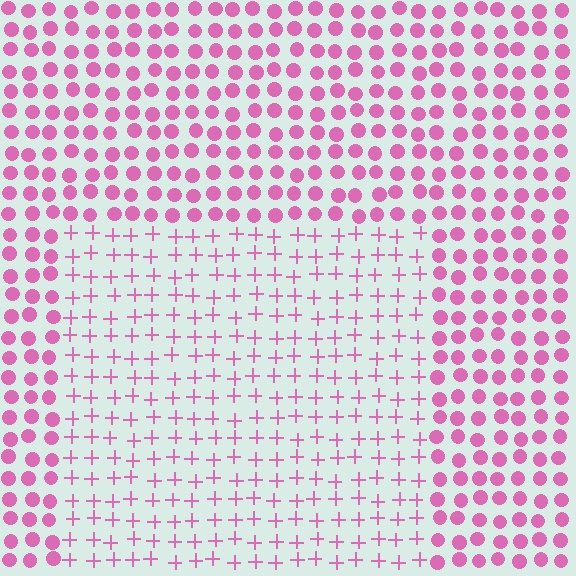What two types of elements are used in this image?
The image uses plus signs inside the rectangle region and circles outside it.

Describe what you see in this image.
The image is filled with small pink elements arranged in a uniform grid. A rectangle-shaped region contains plus signs, while the surrounding area contains circles. The boundary is defined purely by the change in element shape.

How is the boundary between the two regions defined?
The boundary is defined by a change in element shape: plus signs inside vs. circles outside. All elements share the same color and spacing.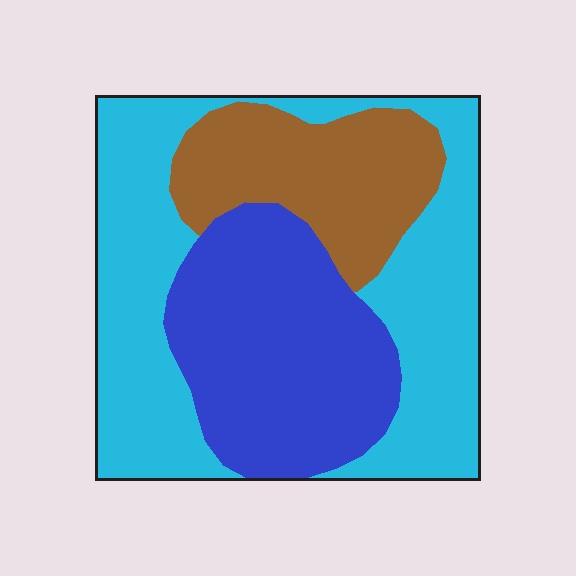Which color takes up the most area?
Cyan, at roughly 45%.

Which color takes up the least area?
Brown, at roughly 20%.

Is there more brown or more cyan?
Cyan.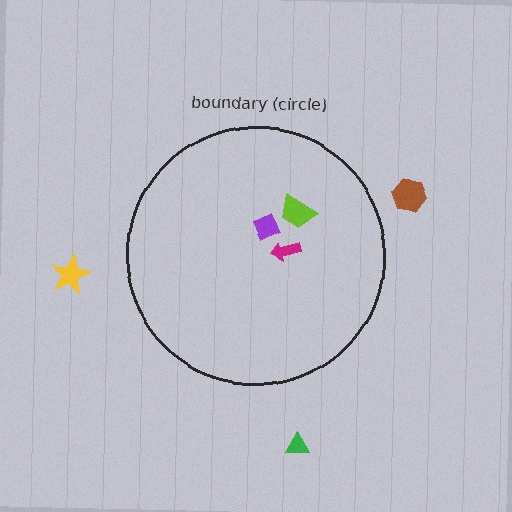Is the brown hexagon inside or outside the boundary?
Outside.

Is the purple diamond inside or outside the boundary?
Inside.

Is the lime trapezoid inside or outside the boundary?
Inside.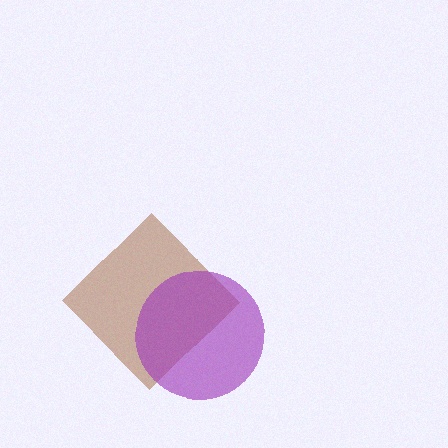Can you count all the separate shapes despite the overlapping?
Yes, there are 2 separate shapes.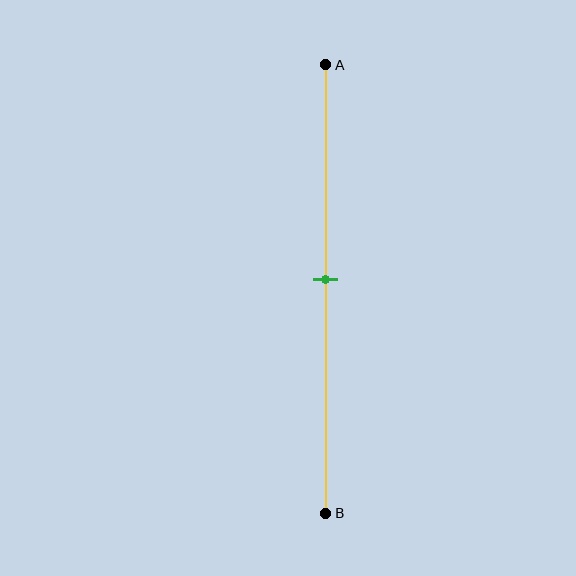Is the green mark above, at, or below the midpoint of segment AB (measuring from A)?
The green mark is approximately at the midpoint of segment AB.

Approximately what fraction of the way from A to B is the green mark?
The green mark is approximately 50% of the way from A to B.